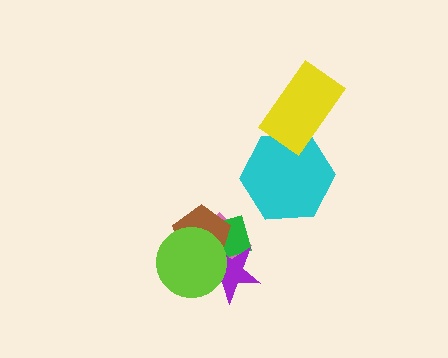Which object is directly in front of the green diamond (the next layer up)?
The brown pentagon is directly in front of the green diamond.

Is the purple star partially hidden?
Yes, it is partially covered by another shape.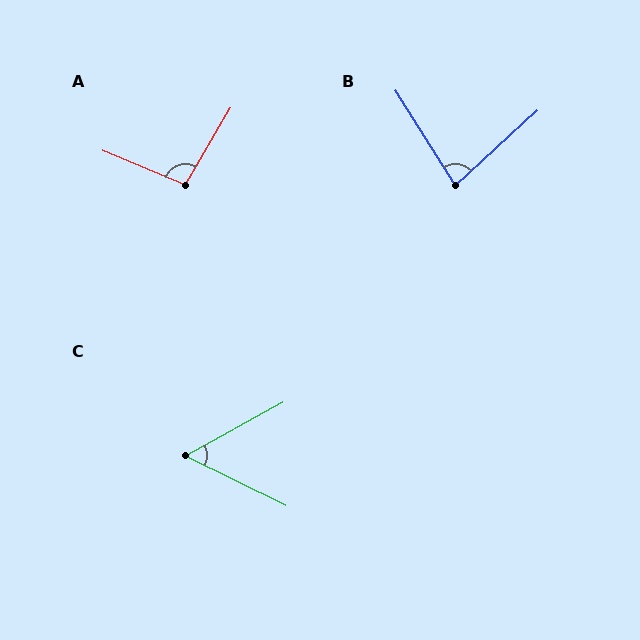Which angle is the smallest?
C, at approximately 55 degrees.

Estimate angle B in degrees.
Approximately 80 degrees.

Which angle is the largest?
A, at approximately 98 degrees.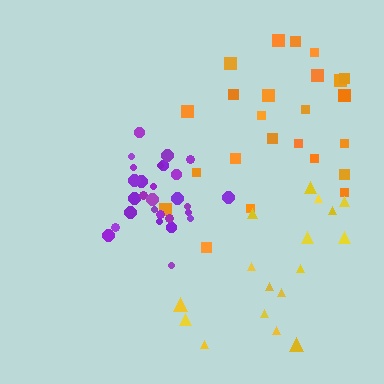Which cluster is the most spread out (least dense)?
Yellow.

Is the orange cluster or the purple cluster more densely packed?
Purple.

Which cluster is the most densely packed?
Purple.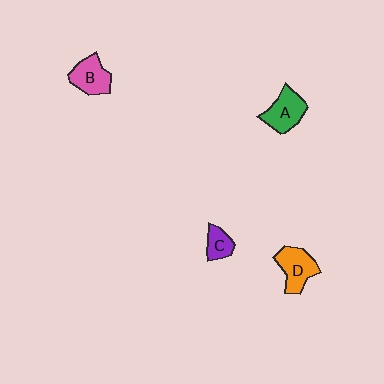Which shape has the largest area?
Shape D (orange).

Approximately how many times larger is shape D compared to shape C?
Approximately 1.8 times.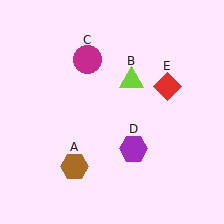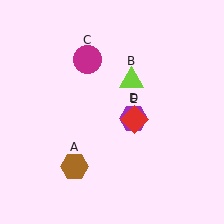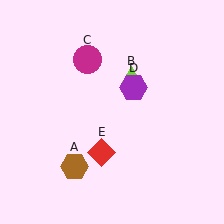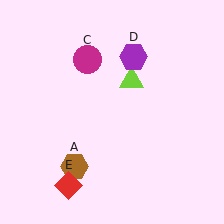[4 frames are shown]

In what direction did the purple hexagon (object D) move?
The purple hexagon (object D) moved up.